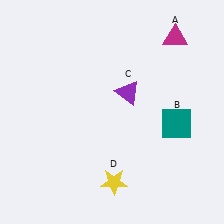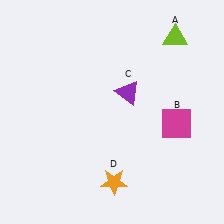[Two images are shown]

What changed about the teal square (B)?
In Image 1, B is teal. In Image 2, it changed to magenta.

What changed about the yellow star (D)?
In Image 1, D is yellow. In Image 2, it changed to orange.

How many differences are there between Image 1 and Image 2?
There are 3 differences between the two images.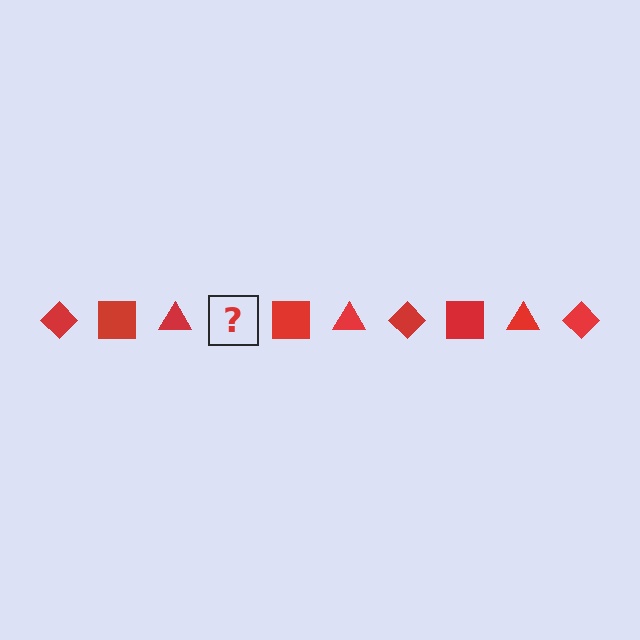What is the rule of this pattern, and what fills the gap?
The rule is that the pattern cycles through diamond, square, triangle shapes in red. The gap should be filled with a red diamond.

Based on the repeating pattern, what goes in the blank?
The blank should be a red diamond.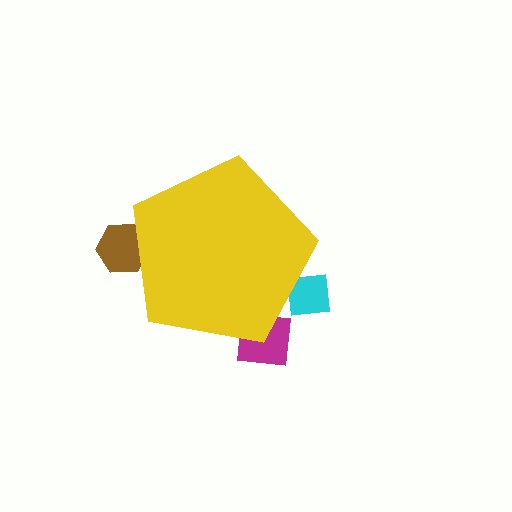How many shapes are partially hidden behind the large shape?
3 shapes are partially hidden.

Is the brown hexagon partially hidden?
Yes, the brown hexagon is partially hidden behind the yellow pentagon.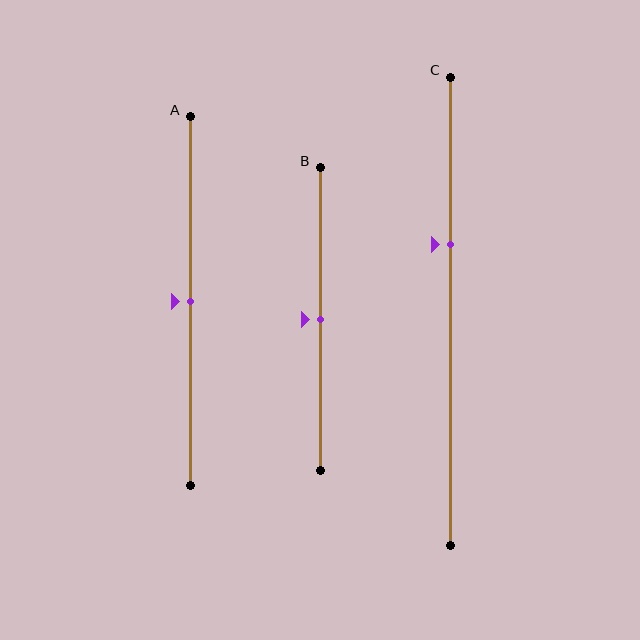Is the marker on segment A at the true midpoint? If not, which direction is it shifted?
Yes, the marker on segment A is at the true midpoint.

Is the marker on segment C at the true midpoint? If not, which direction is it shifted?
No, the marker on segment C is shifted upward by about 14% of the segment length.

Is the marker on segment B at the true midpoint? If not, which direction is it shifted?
Yes, the marker on segment B is at the true midpoint.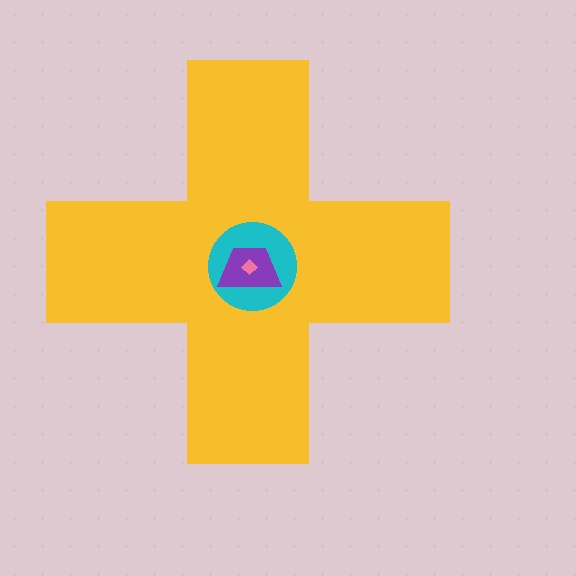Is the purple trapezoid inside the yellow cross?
Yes.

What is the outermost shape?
The yellow cross.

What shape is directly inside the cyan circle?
The purple trapezoid.